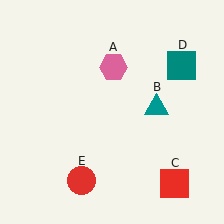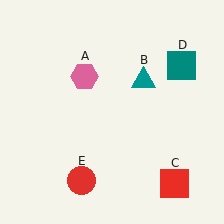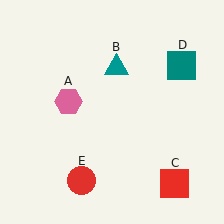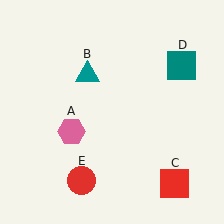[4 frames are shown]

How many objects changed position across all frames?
2 objects changed position: pink hexagon (object A), teal triangle (object B).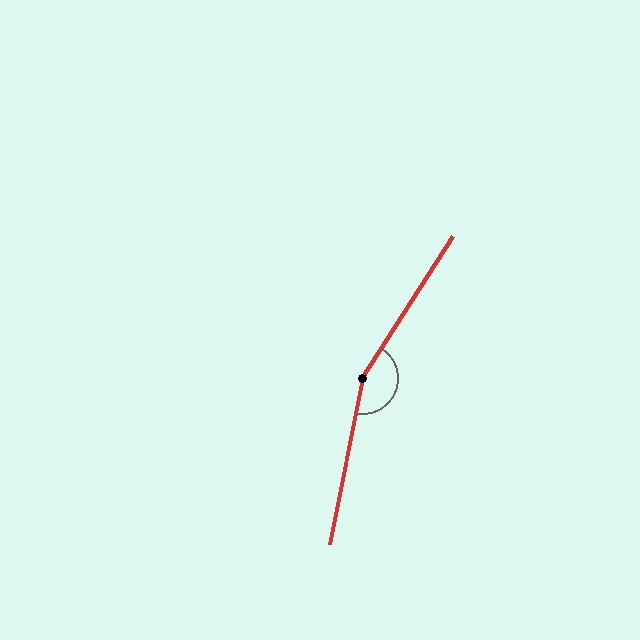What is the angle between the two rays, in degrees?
Approximately 159 degrees.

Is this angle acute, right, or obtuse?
It is obtuse.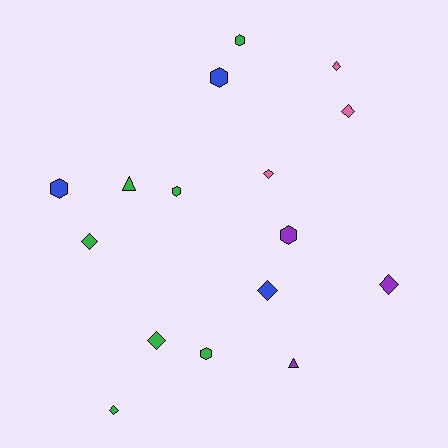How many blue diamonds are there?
There is 1 blue diamond.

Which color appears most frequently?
Green, with 7 objects.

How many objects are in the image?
There are 16 objects.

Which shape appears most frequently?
Diamond, with 8 objects.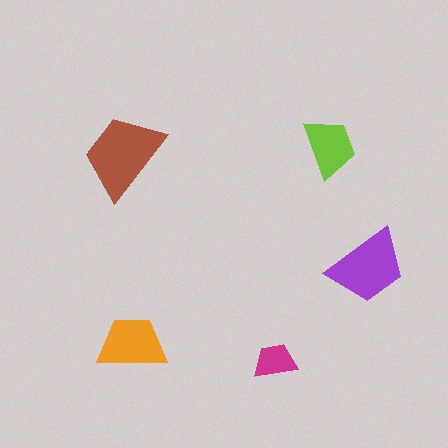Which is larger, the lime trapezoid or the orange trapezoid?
The orange one.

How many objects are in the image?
There are 5 objects in the image.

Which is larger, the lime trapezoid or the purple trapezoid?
The purple one.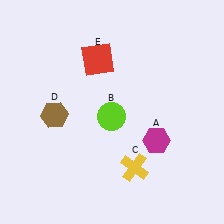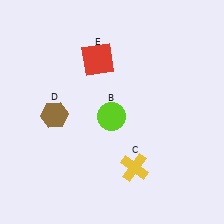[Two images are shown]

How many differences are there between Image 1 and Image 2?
There is 1 difference between the two images.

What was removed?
The magenta hexagon (A) was removed in Image 2.